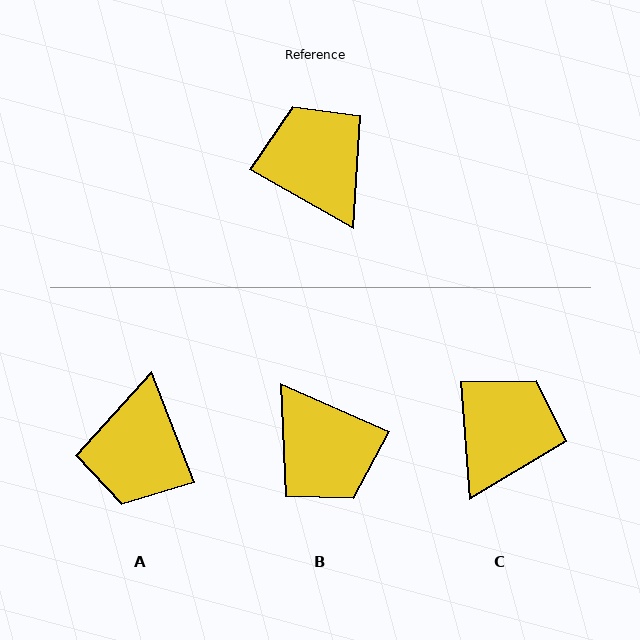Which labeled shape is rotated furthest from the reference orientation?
B, about 174 degrees away.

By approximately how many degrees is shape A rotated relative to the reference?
Approximately 141 degrees counter-clockwise.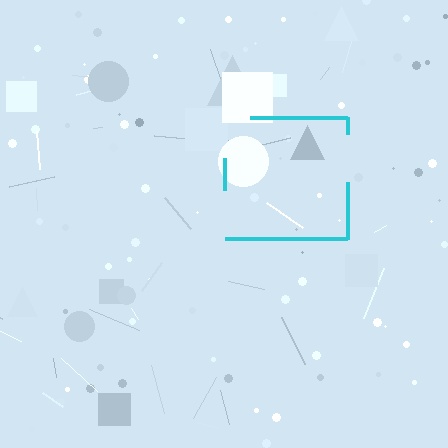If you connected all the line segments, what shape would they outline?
They would outline a square.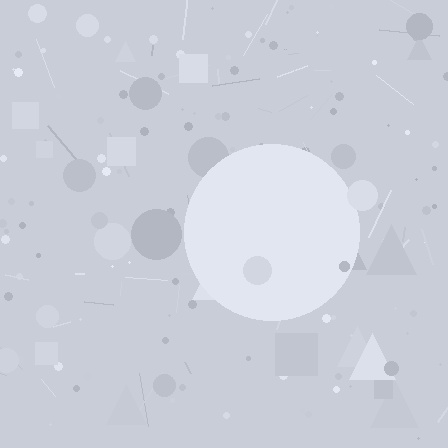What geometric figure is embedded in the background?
A circle is embedded in the background.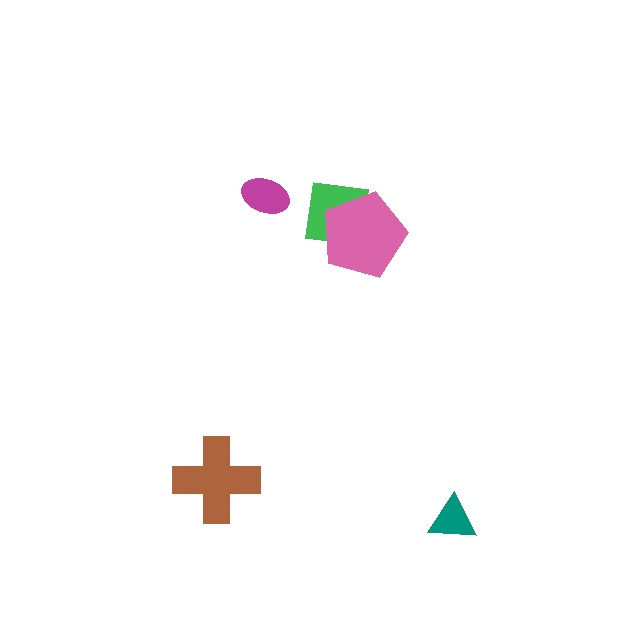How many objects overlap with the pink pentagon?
1 object overlaps with the pink pentagon.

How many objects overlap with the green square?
1 object overlaps with the green square.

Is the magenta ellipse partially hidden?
No, no other shape covers it.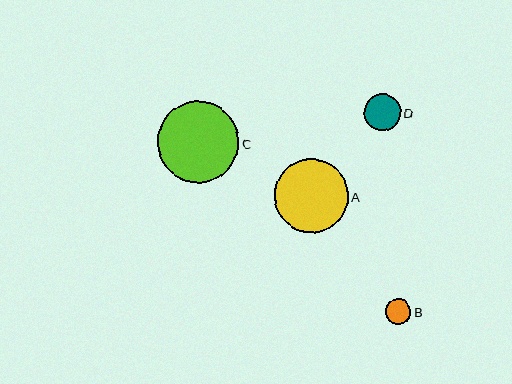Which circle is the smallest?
Circle B is the smallest with a size of approximately 26 pixels.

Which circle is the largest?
Circle C is the largest with a size of approximately 81 pixels.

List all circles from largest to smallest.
From largest to smallest: C, A, D, B.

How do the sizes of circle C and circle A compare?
Circle C and circle A are approximately the same size.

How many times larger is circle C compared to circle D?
Circle C is approximately 2.2 times the size of circle D.